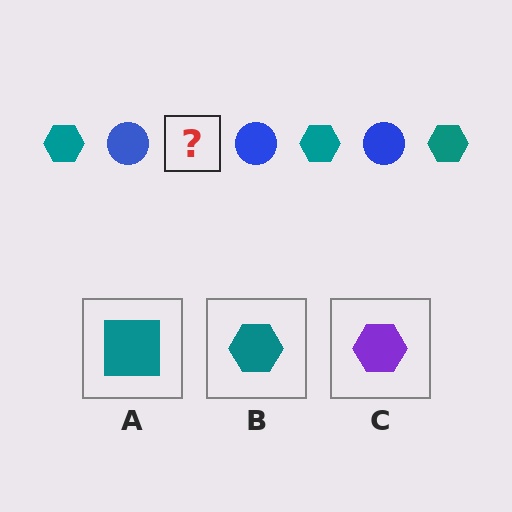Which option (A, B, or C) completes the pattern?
B.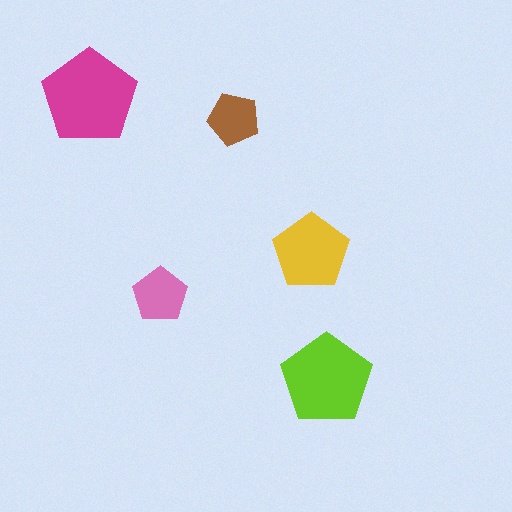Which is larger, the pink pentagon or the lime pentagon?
The lime one.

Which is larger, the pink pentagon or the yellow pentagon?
The yellow one.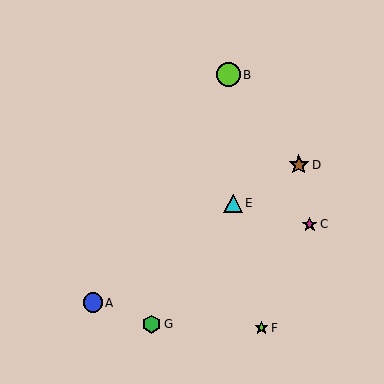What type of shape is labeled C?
Shape C is a magenta star.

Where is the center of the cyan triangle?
The center of the cyan triangle is at (233, 203).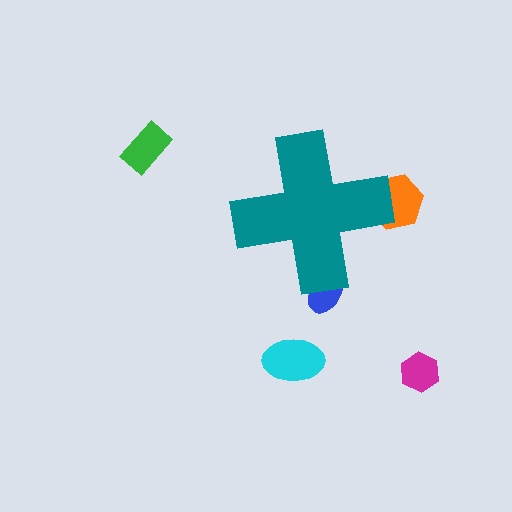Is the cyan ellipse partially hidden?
No, the cyan ellipse is fully visible.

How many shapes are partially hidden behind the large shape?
2 shapes are partially hidden.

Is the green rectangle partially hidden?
No, the green rectangle is fully visible.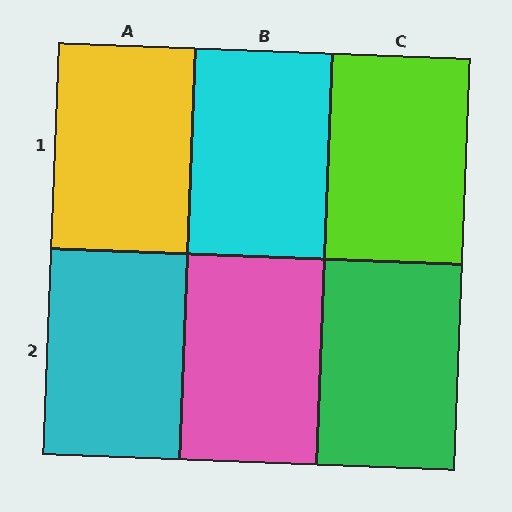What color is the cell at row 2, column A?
Cyan.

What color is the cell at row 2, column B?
Pink.